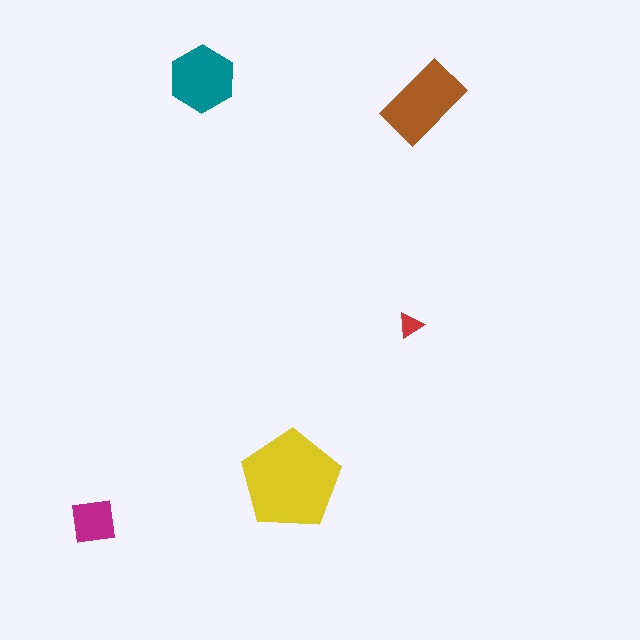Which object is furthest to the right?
The brown rectangle is rightmost.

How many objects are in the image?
There are 5 objects in the image.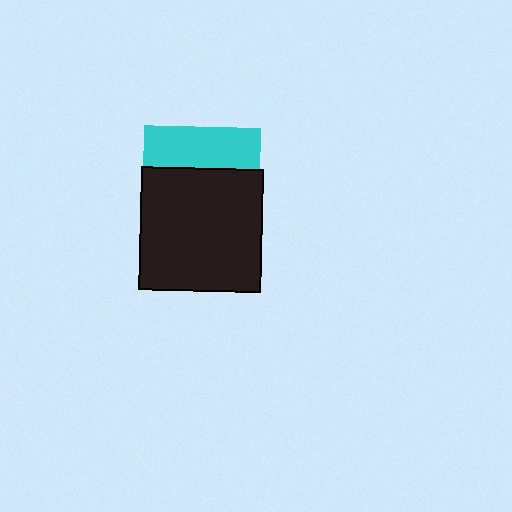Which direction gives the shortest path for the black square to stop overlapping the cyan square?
Moving down gives the shortest separation.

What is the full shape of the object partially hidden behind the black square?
The partially hidden object is a cyan square.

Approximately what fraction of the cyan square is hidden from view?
Roughly 64% of the cyan square is hidden behind the black square.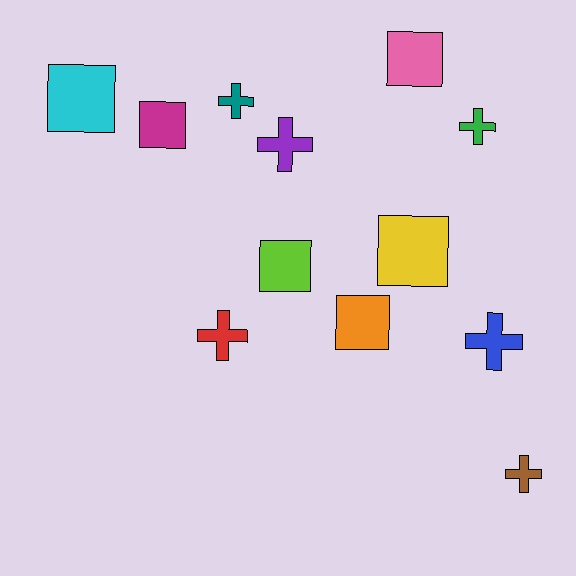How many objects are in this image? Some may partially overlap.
There are 12 objects.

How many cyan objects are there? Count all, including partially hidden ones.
There is 1 cyan object.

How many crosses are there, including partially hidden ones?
There are 6 crosses.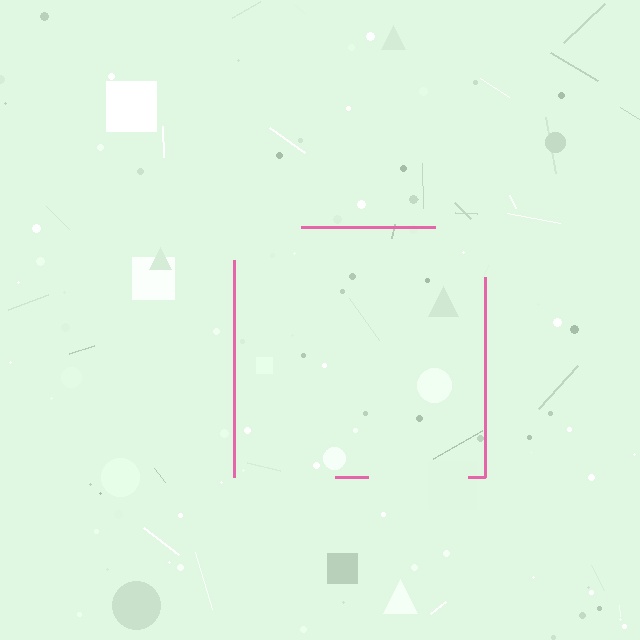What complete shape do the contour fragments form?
The contour fragments form a square.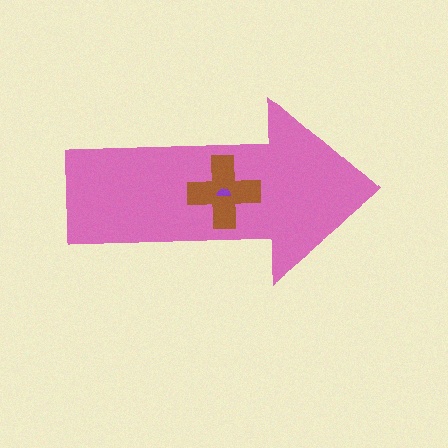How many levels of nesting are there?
3.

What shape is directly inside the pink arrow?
The brown cross.